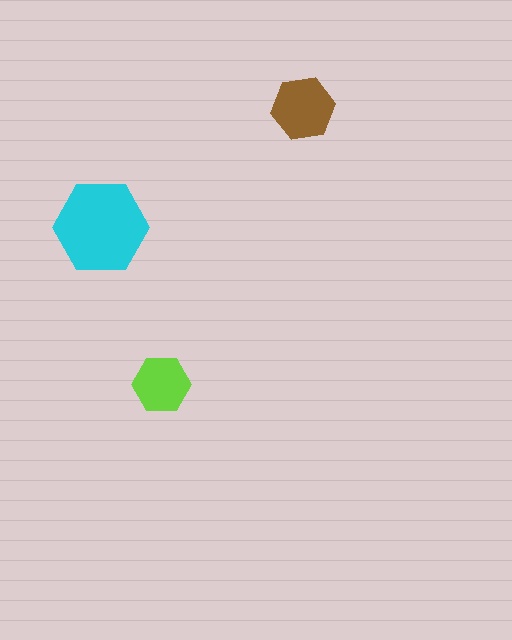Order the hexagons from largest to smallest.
the cyan one, the brown one, the lime one.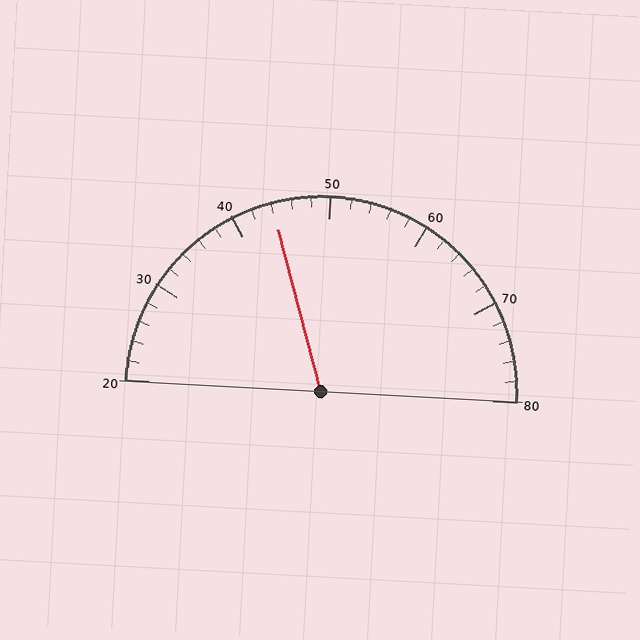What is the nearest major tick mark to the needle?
The nearest major tick mark is 40.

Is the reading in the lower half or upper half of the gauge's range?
The reading is in the lower half of the range (20 to 80).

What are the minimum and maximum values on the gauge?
The gauge ranges from 20 to 80.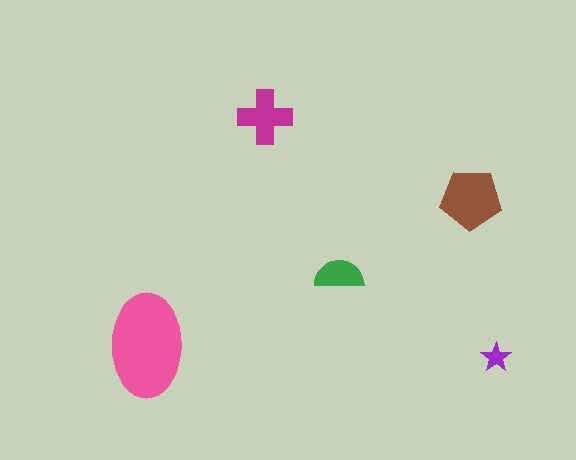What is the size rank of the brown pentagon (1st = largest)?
2nd.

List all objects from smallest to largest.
The purple star, the green semicircle, the magenta cross, the brown pentagon, the pink ellipse.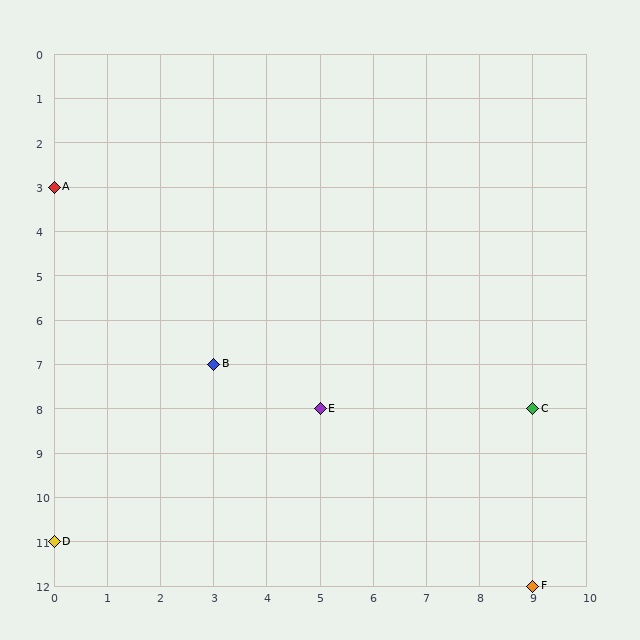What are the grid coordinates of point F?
Point F is at grid coordinates (9, 12).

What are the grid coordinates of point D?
Point D is at grid coordinates (0, 11).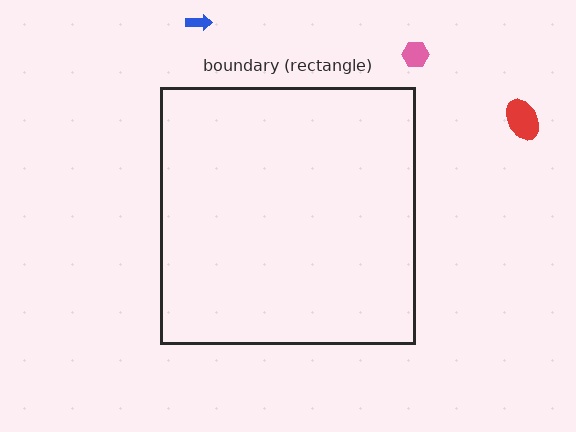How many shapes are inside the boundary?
0 inside, 3 outside.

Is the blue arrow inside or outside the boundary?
Outside.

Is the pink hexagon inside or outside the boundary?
Outside.